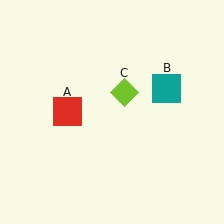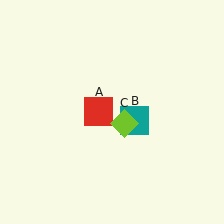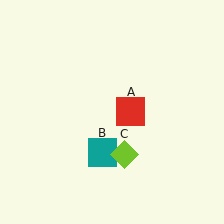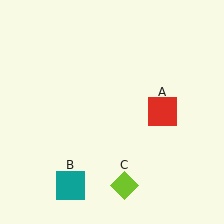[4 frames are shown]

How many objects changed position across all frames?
3 objects changed position: red square (object A), teal square (object B), lime diamond (object C).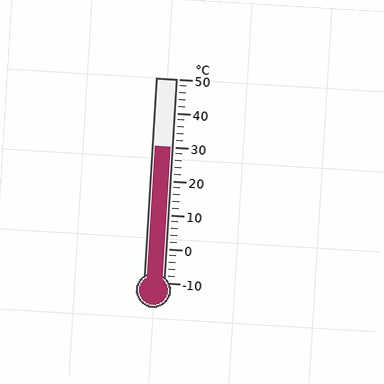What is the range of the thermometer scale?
The thermometer scale ranges from -10°C to 50°C.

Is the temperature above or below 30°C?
The temperature is at 30°C.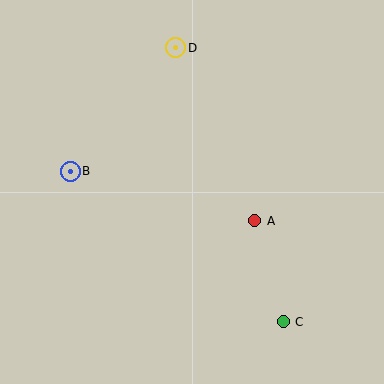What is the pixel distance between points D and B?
The distance between D and B is 163 pixels.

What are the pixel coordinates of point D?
Point D is at (176, 48).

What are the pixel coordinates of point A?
Point A is at (255, 221).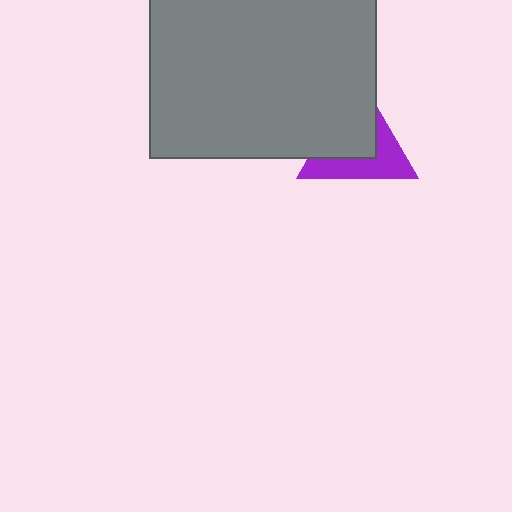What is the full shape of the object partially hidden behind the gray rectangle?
The partially hidden object is a purple triangle.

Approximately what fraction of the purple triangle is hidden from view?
Roughly 54% of the purple triangle is hidden behind the gray rectangle.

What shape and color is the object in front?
The object in front is a gray rectangle.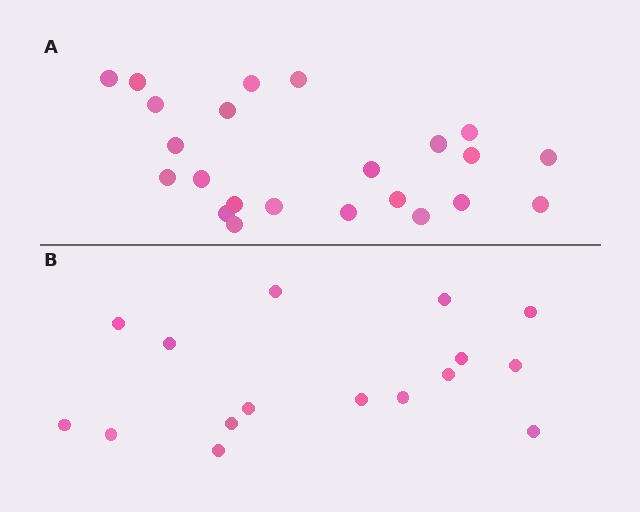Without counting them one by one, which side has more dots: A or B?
Region A (the top region) has more dots.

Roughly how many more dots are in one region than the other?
Region A has roughly 8 or so more dots than region B.